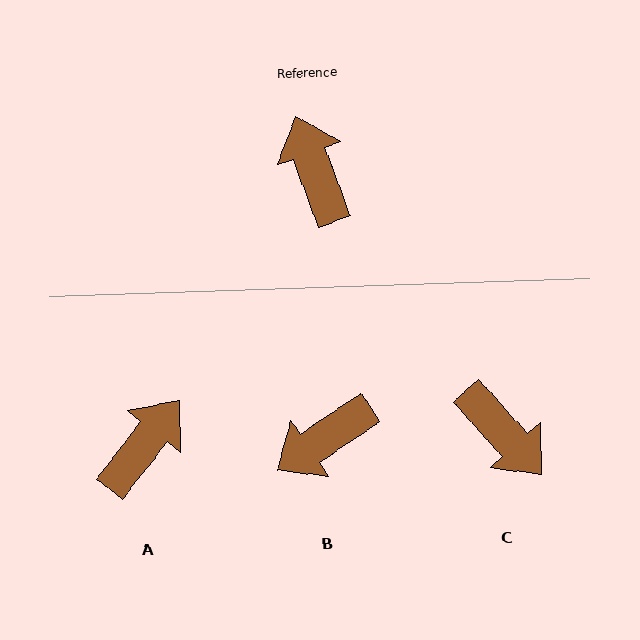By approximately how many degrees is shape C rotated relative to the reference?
Approximately 158 degrees clockwise.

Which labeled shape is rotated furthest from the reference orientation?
C, about 158 degrees away.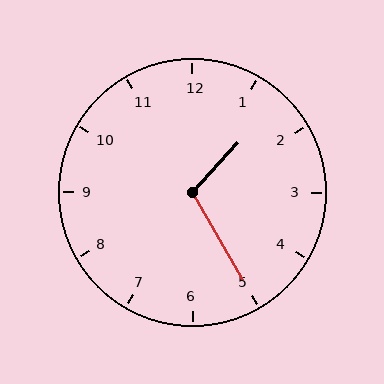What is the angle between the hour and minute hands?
Approximately 108 degrees.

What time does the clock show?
1:25.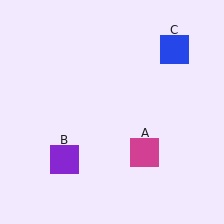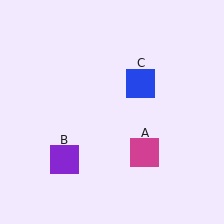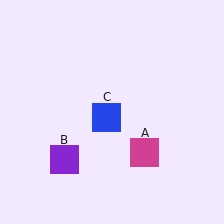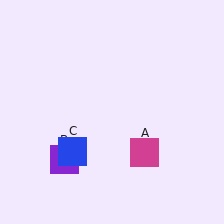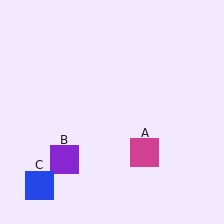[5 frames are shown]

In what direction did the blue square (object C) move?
The blue square (object C) moved down and to the left.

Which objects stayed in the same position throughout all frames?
Magenta square (object A) and purple square (object B) remained stationary.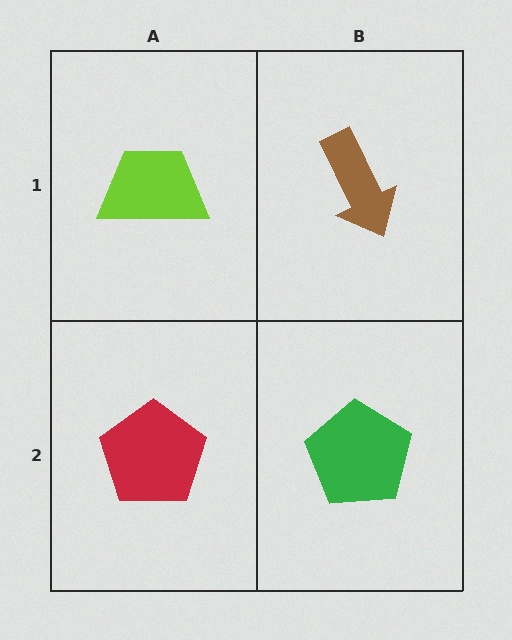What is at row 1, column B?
A brown arrow.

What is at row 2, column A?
A red pentagon.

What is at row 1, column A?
A lime trapezoid.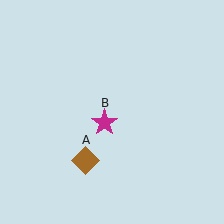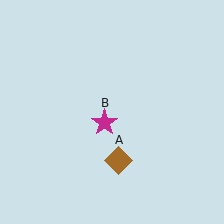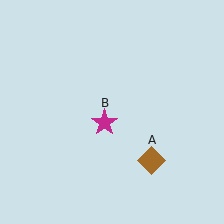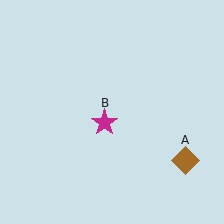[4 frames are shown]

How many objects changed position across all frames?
1 object changed position: brown diamond (object A).